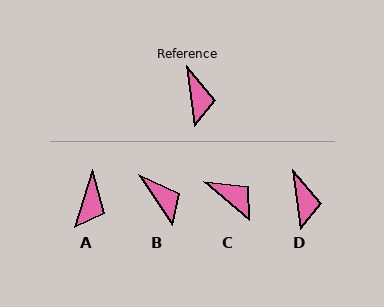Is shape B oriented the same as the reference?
No, it is off by about 26 degrees.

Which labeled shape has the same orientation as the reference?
D.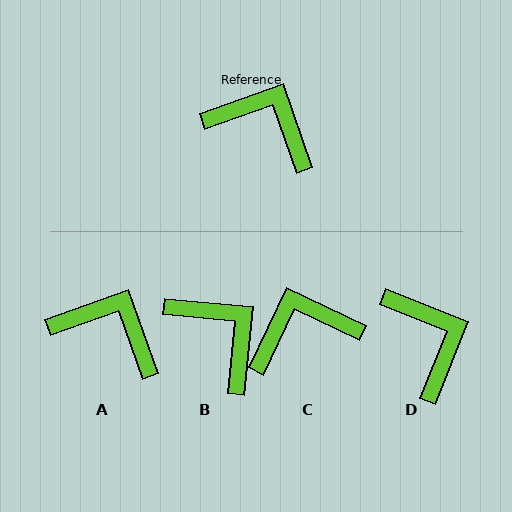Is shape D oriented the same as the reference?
No, it is off by about 41 degrees.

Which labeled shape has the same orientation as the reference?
A.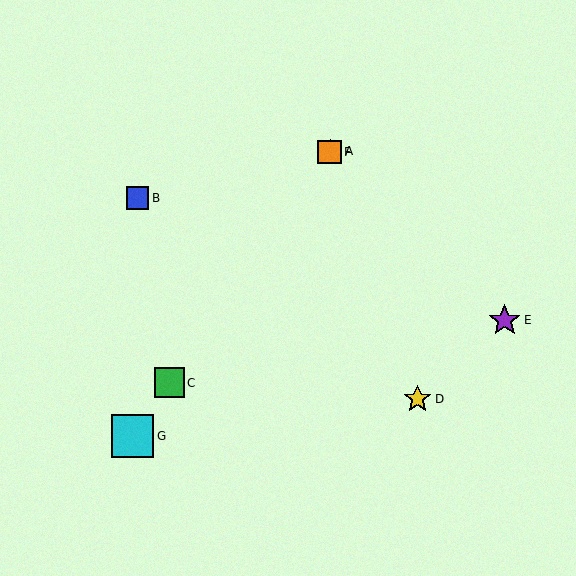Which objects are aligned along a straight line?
Objects A, C, F, G are aligned along a straight line.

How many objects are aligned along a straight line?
4 objects (A, C, F, G) are aligned along a straight line.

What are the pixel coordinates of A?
Object A is at (330, 151).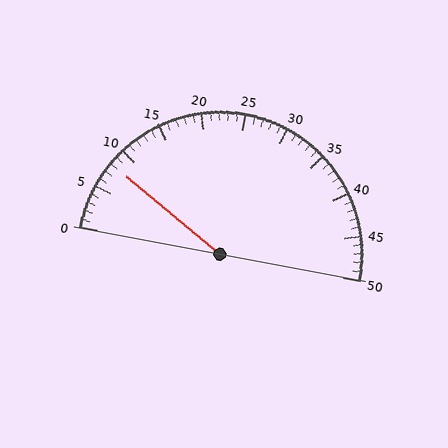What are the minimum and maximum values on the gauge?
The gauge ranges from 0 to 50.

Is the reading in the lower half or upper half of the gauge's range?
The reading is in the lower half of the range (0 to 50).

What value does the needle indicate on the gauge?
The needle indicates approximately 8.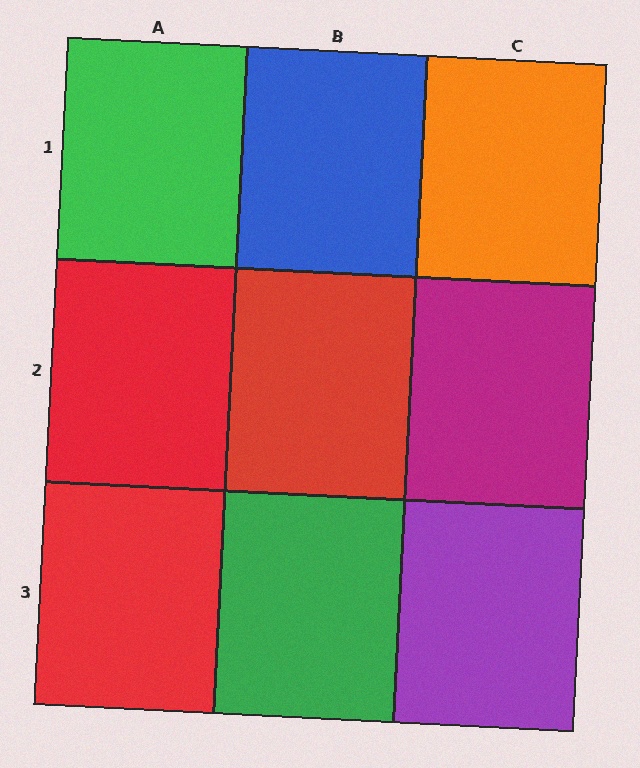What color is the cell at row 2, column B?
Red.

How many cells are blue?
1 cell is blue.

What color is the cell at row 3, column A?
Red.